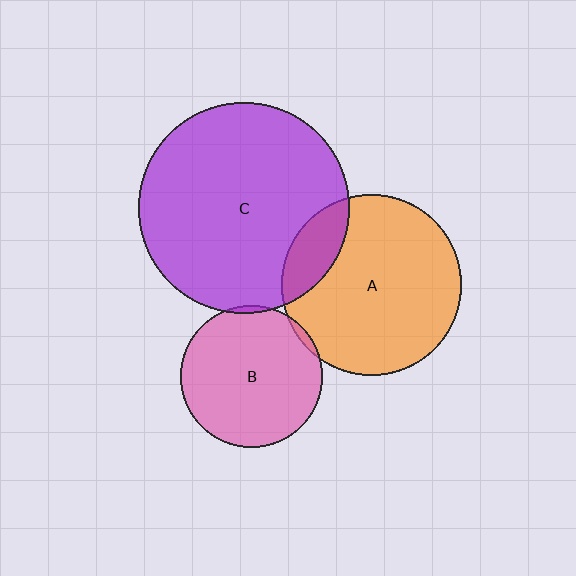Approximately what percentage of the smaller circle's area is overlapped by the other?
Approximately 5%.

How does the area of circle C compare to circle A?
Approximately 1.4 times.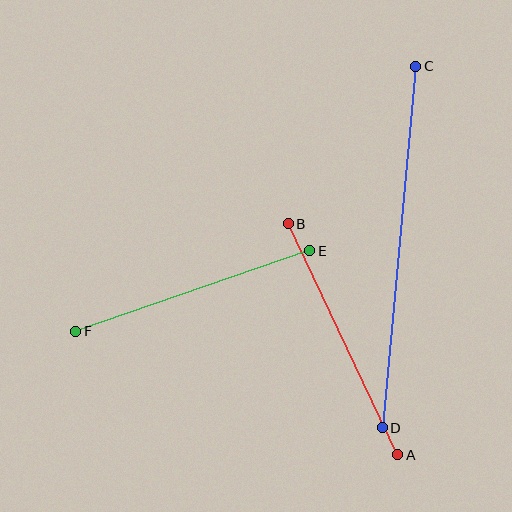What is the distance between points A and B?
The distance is approximately 256 pixels.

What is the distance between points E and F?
The distance is approximately 247 pixels.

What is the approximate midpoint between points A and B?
The midpoint is at approximately (343, 339) pixels.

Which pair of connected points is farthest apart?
Points C and D are farthest apart.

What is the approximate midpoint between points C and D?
The midpoint is at approximately (399, 247) pixels.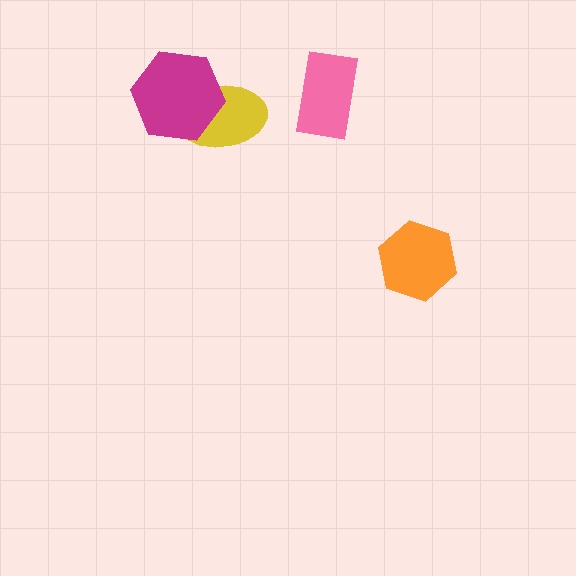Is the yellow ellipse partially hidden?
Yes, it is partially covered by another shape.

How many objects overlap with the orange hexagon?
0 objects overlap with the orange hexagon.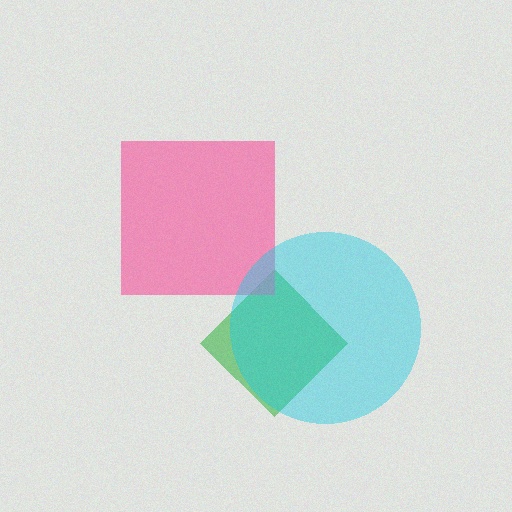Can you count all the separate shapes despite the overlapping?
Yes, there are 3 separate shapes.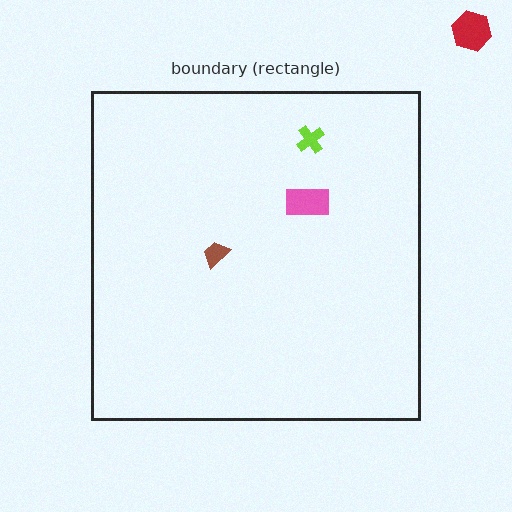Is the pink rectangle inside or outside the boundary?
Inside.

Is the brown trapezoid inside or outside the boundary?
Inside.